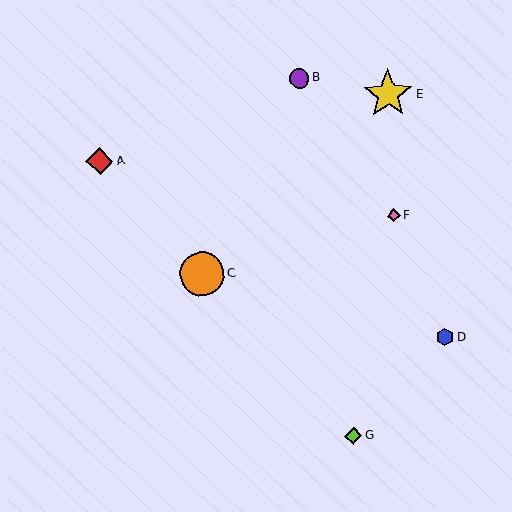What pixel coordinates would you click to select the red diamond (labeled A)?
Click at (100, 161) to select the red diamond A.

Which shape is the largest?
The yellow star (labeled E) is the largest.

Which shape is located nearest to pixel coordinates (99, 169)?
The red diamond (labeled A) at (100, 161) is nearest to that location.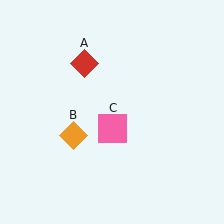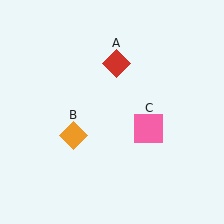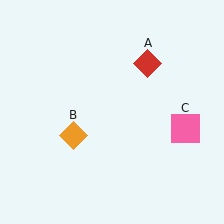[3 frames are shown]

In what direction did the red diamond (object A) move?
The red diamond (object A) moved right.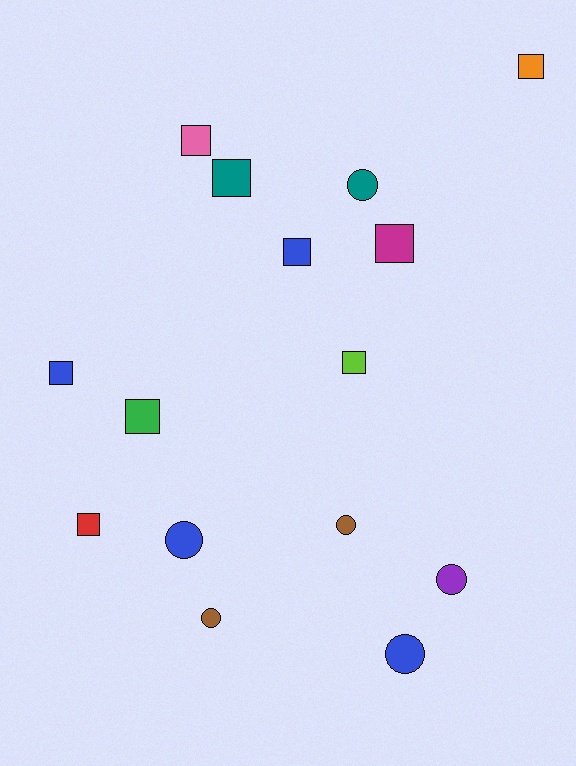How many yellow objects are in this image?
There are no yellow objects.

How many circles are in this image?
There are 6 circles.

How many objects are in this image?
There are 15 objects.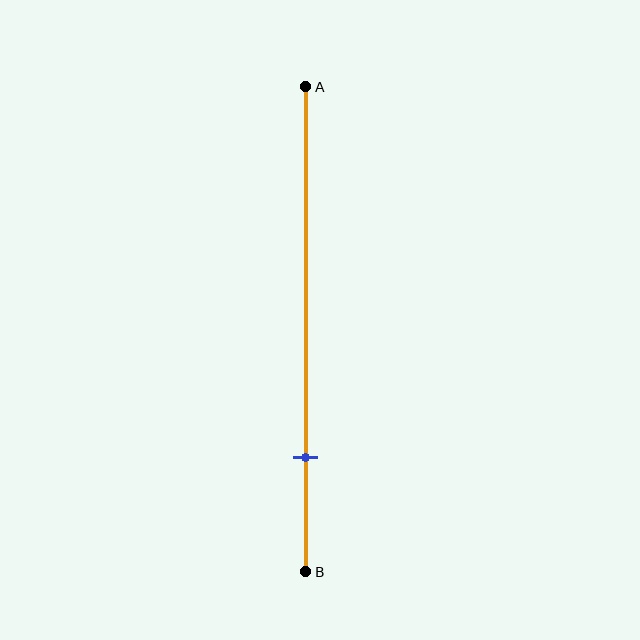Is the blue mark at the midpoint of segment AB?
No, the mark is at about 75% from A, not at the 50% midpoint.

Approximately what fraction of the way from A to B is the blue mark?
The blue mark is approximately 75% of the way from A to B.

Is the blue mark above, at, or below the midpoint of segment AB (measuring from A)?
The blue mark is below the midpoint of segment AB.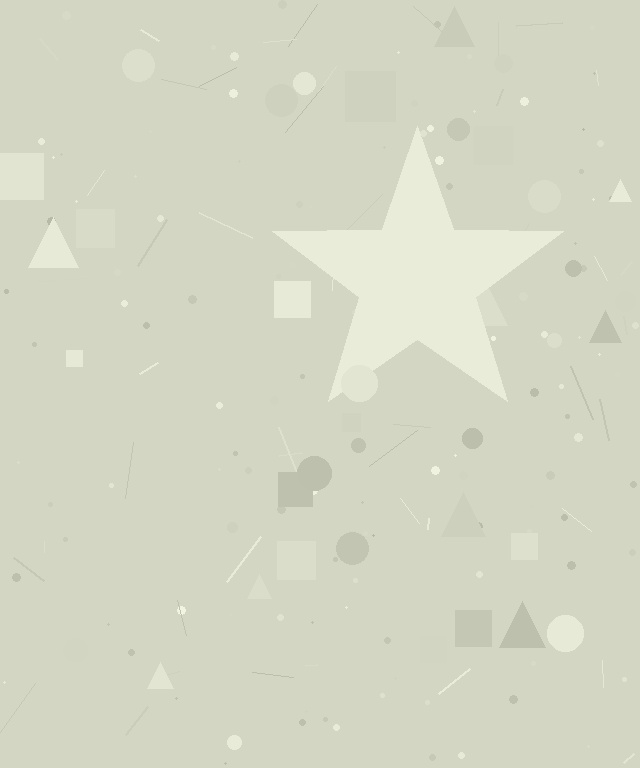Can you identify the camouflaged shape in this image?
The camouflaged shape is a star.